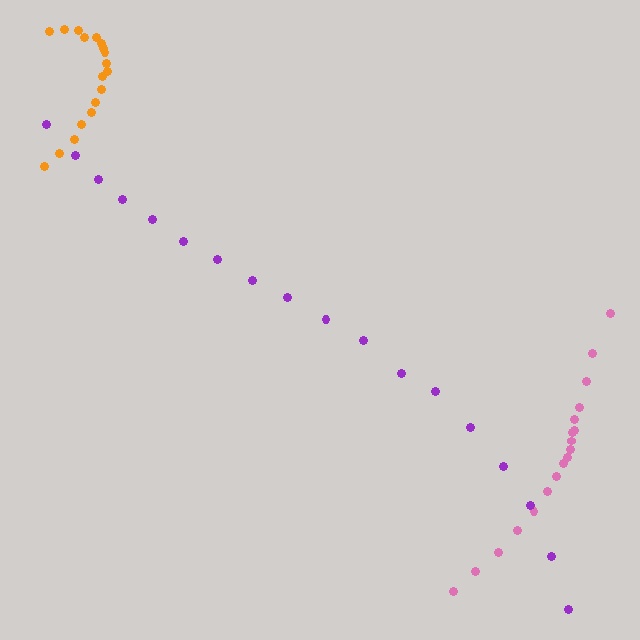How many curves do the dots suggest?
There are 3 distinct paths.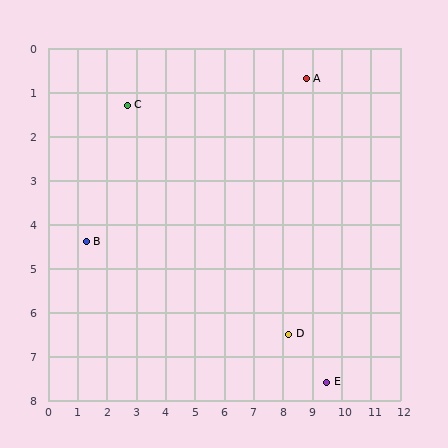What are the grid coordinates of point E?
Point E is at approximately (9.5, 7.6).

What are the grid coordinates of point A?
Point A is at approximately (8.8, 0.7).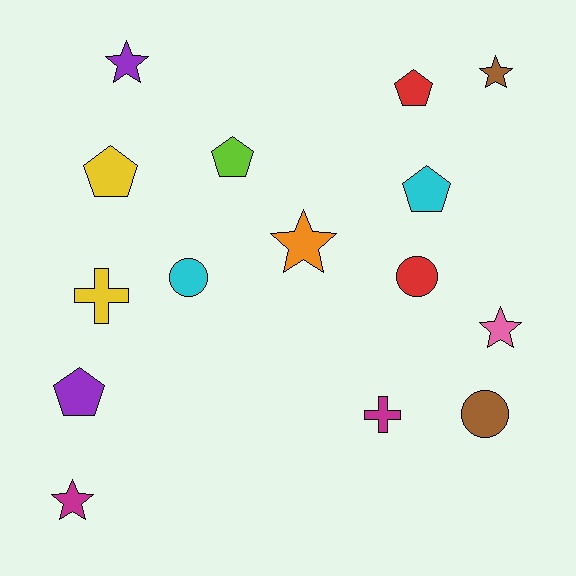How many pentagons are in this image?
There are 5 pentagons.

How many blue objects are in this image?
There are no blue objects.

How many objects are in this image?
There are 15 objects.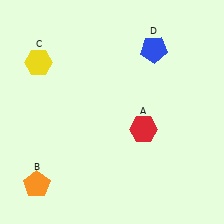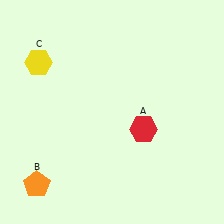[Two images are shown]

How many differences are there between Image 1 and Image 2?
There is 1 difference between the two images.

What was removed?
The blue pentagon (D) was removed in Image 2.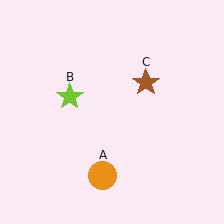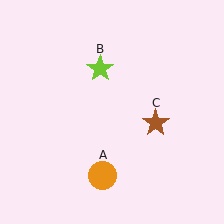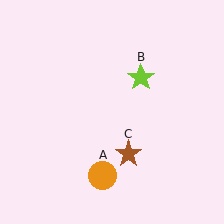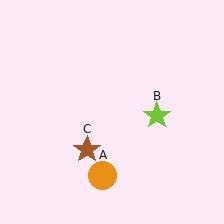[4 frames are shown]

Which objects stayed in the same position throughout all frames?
Orange circle (object A) remained stationary.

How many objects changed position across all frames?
2 objects changed position: lime star (object B), brown star (object C).